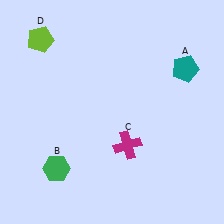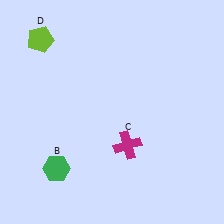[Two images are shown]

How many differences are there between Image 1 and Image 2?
There is 1 difference between the two images.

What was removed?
The teal pentagon (A) was removed in Image 2.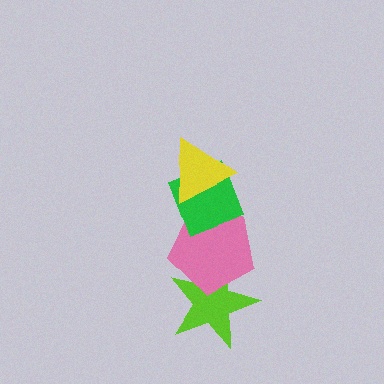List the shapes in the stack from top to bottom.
From top to bottom: the yellow triangle, the green diamond, the pink pentagon, the lime star.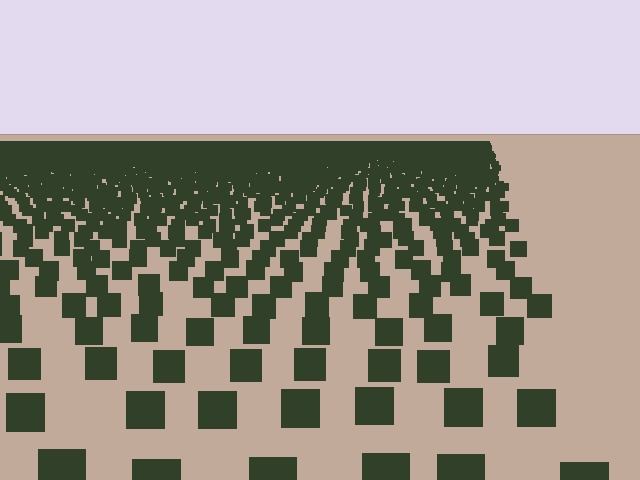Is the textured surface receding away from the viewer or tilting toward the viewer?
The surface is receding away from the viewer. Texture elements get smaller and denser toward the top.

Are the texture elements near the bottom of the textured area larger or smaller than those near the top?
Larger. Near the bottom, elements are closer to the viewer and appear at a bigger on-screen size.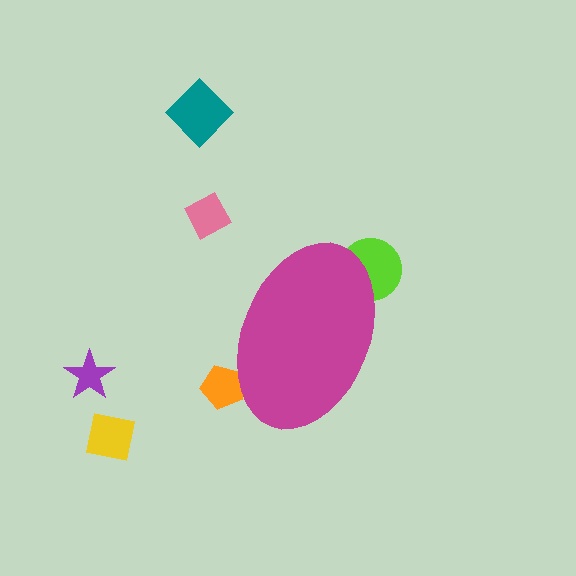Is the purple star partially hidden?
No, the purple star is fully visible.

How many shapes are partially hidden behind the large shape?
2 shapes are partially hidden.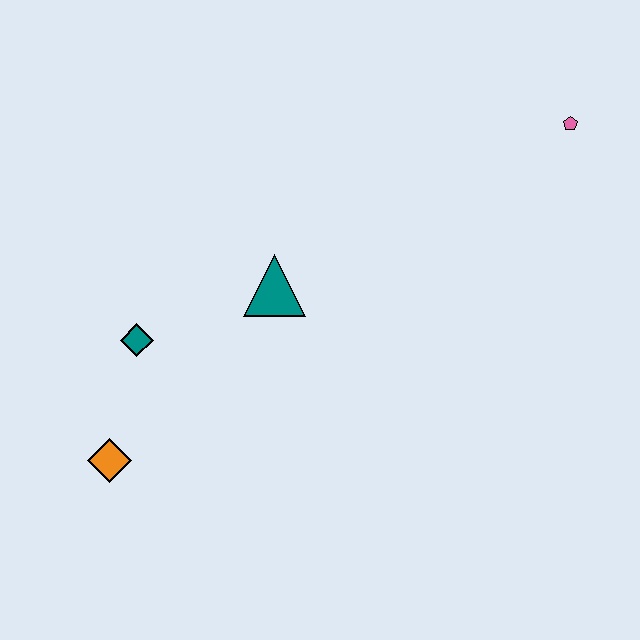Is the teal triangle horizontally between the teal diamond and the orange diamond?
No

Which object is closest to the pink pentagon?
The teal triangle is closest to the pink pentagon.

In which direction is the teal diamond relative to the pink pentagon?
The teal diamond is to the left of the pink pentagon.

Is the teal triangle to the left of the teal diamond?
No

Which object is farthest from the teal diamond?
The pink pentagon is farthest from the teal diamond.